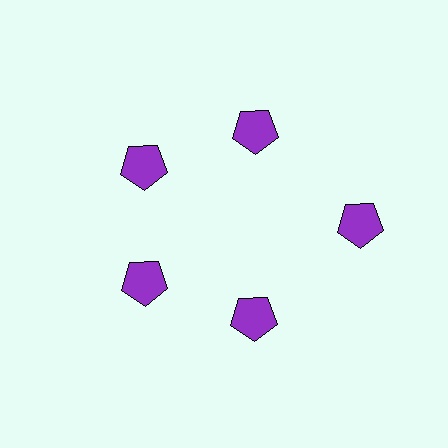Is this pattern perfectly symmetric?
No. The 5 purple pentagons are arranged in a ring, but one element near the 3 o'clock position is pushed outward from the center, breaking the 5-fold rotational symmetry.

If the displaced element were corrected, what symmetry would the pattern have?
It would have 5-fold rotational symmetry — the pattern would map onto itself every 72 degrees.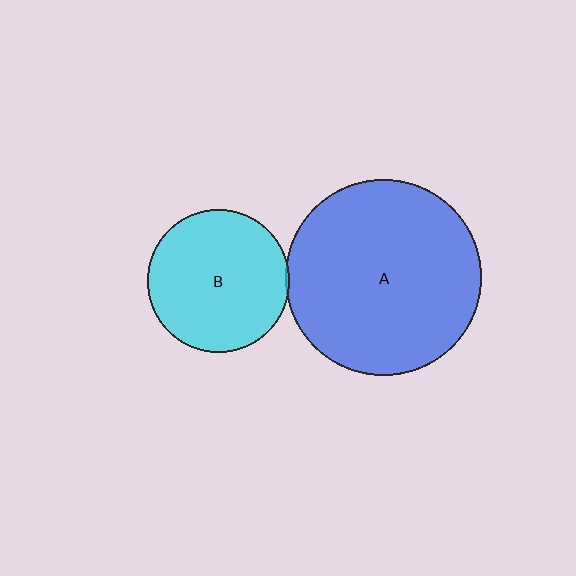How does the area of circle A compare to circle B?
Approximately 1.9 times.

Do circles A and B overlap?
Yes.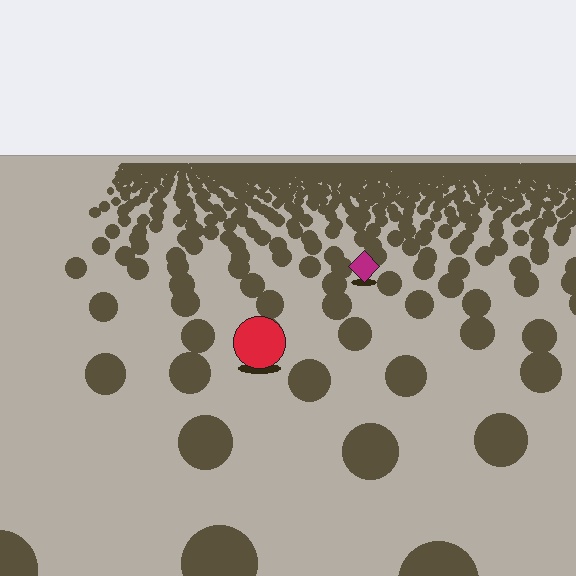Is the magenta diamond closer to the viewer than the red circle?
No. The red circle is closer — you can tell from the texture gradient: the ground texture is coarser near it.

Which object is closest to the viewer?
The red circle is closest. The texture marks near it are larger and more spread out.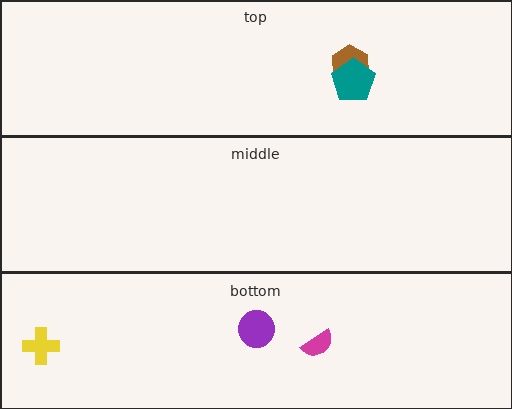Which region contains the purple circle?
The bottom region.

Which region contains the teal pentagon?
The top region.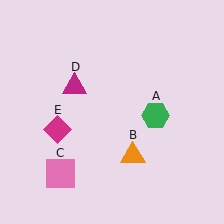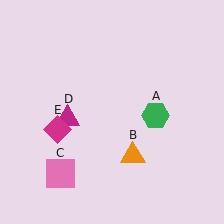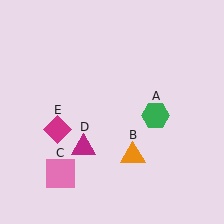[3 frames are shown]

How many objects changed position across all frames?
1 object changed position: magenta triangle (object D).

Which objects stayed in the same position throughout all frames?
Green hexagon (object A) and orange triangle (object B) and pink square (object C) and magenta diamond (object E) remained stationary.